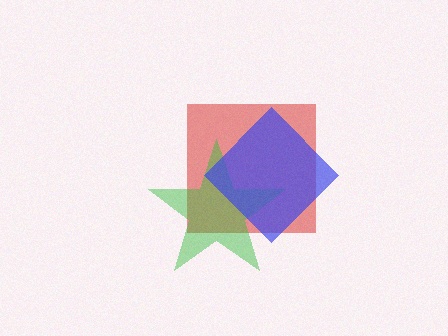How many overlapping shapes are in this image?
There are 3 overlapping shapes in the image.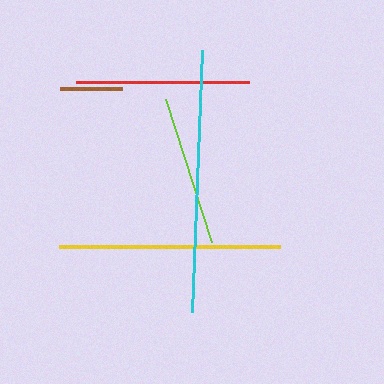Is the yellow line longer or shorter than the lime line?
The yellow line is longer than the lime line.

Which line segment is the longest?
The cyan line is the longest at approximately 262 pixels.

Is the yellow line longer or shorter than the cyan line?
The cyan line is longer than the yellow line.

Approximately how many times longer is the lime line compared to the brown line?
The lime line is approximately 2.4 times the length of the brown line.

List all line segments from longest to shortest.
From longest to shortest: cyan, yellow, red, lime, brown.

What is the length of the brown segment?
The brown segment is approximately 62 pixels long.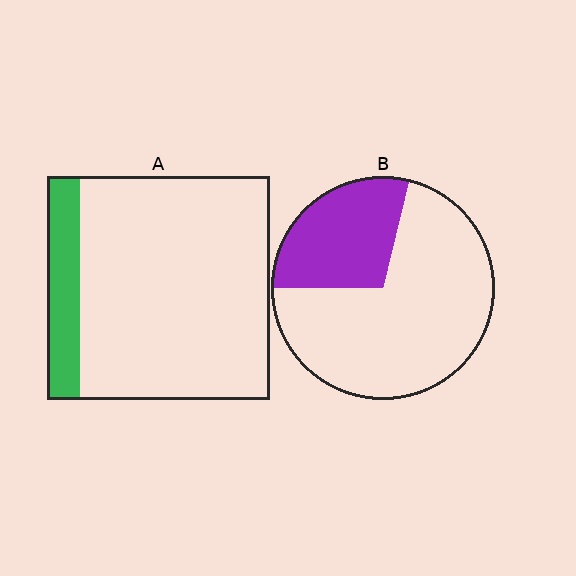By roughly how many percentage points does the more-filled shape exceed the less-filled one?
By roughly 15 percentage points (B over A).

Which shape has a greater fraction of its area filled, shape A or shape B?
Shape B.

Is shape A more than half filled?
No.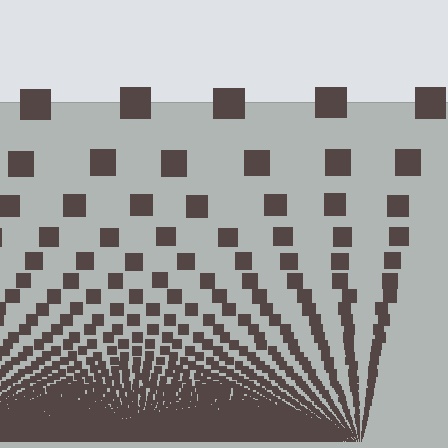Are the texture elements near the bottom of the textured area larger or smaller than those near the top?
Smaller. The gradient is inverted — elements near the bottom are smaller and denser.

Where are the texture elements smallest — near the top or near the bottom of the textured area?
Near the bottom.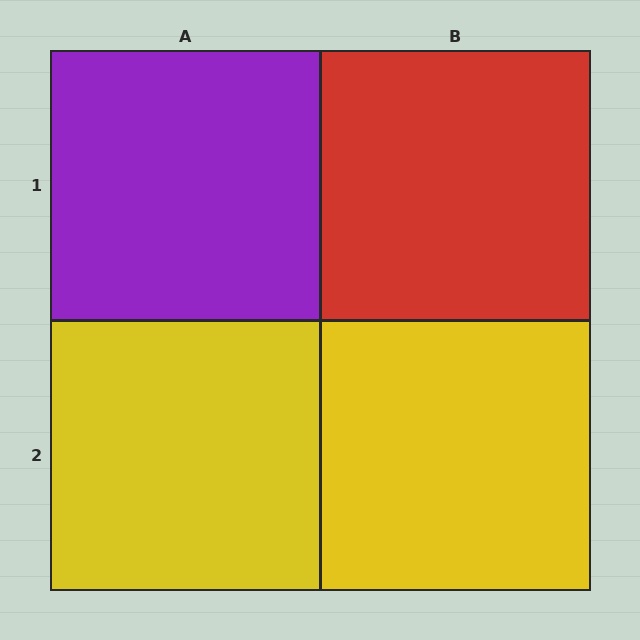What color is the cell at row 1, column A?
Purple.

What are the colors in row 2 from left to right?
Yellow, yellow.